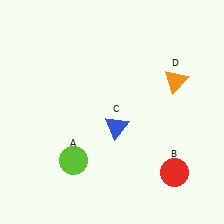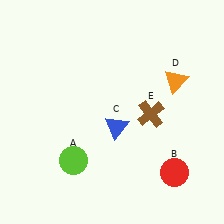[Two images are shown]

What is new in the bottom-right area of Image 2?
A brown cross (E) was added in the bottom-right area of Image 2.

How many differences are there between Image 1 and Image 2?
There is 1 difference between the two images.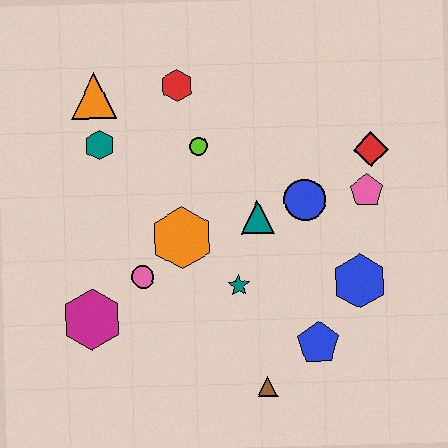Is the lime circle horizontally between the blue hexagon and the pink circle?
Yes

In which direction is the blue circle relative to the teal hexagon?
The blue circle is to the right of the teal hexagon.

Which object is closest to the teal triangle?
The blue circle is closest to the teal triangle.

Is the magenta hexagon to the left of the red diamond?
Yes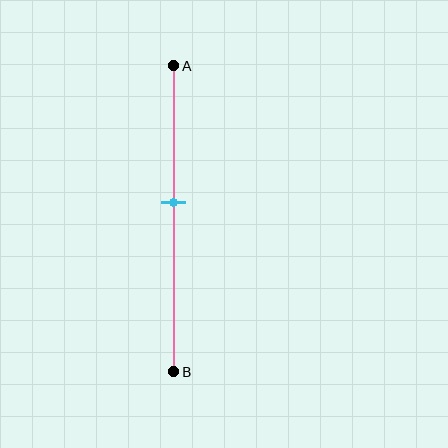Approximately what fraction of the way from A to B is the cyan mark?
The cyan mark is approximately 45% of the way from A to B.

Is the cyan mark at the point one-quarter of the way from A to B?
No, the mark is at about 45% from A, not at the 25% one-quarter point.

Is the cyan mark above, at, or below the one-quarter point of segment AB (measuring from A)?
The cyan mark is below the one-quarter point of segment AB.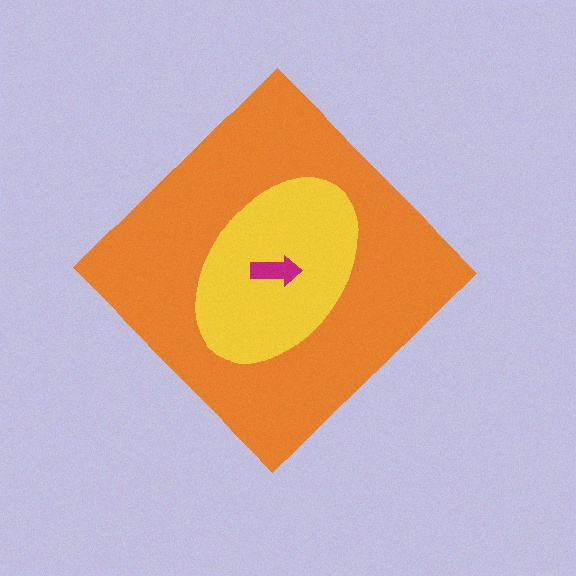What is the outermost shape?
The orange diamond.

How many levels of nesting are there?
3.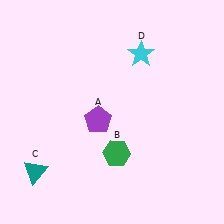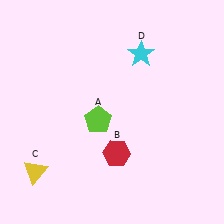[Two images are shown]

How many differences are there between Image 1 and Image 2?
There are 3 differences between the two images.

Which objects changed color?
A changed from purple to lime. B changed from green to red. C changed from teal to yellow.